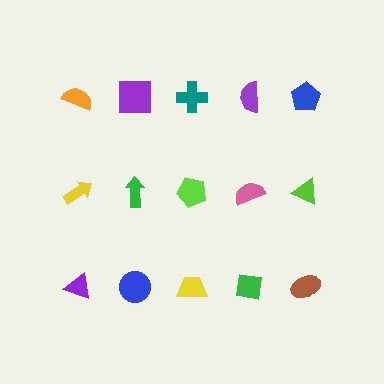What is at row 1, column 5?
A blue pentagon.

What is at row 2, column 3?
A lime pentagon.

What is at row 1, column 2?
A purple square.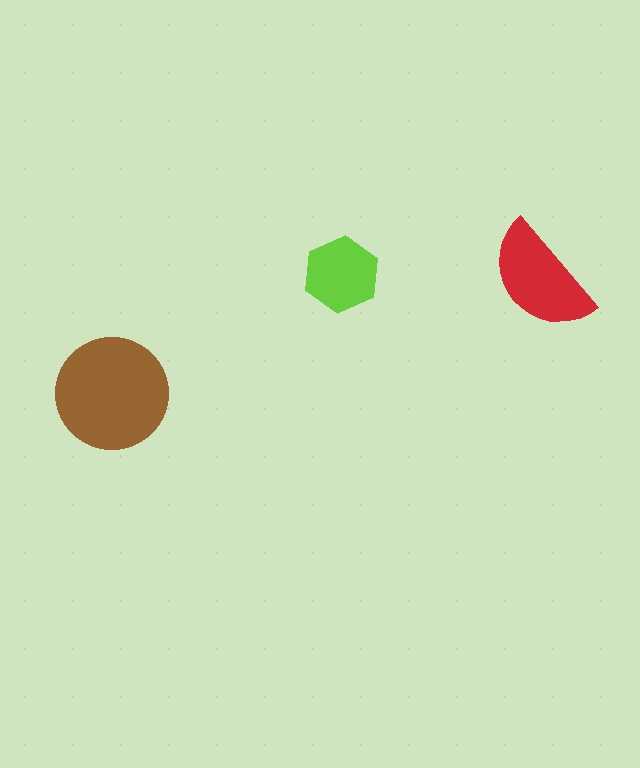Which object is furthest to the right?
The red semicircle is rightmost.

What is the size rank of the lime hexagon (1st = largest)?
3rd.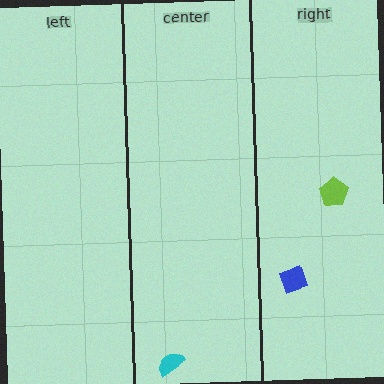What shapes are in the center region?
The cyan semicircle.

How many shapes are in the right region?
2.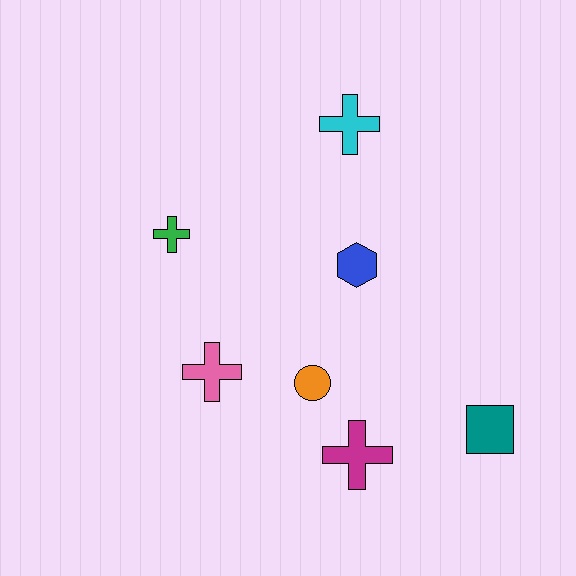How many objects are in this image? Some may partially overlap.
There are 7 objects.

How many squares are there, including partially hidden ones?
There is 1 square.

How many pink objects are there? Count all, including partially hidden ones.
There is 1 pink object.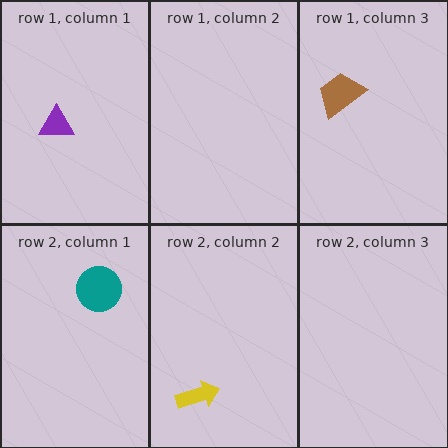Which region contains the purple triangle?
The row 1, column 1 region.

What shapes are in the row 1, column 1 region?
The purple triangle.